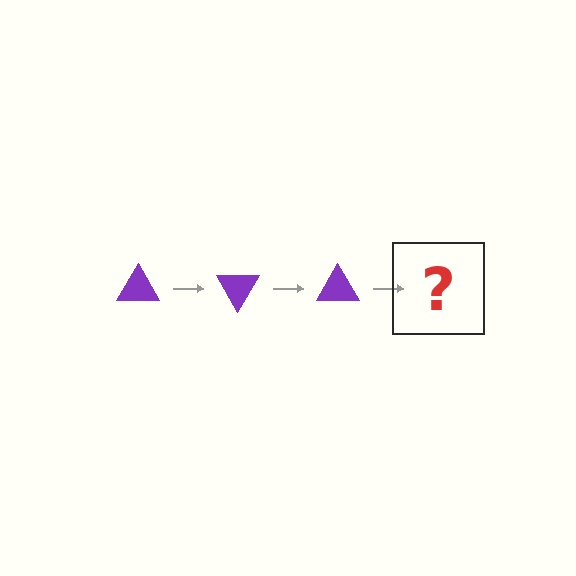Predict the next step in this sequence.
The next step is a purple triangle rotated 180 degrees.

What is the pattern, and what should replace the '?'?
The pattern is that the triangle rotates 60 degrees each step. The '?' should be a purple triangle rotated 180 degrees.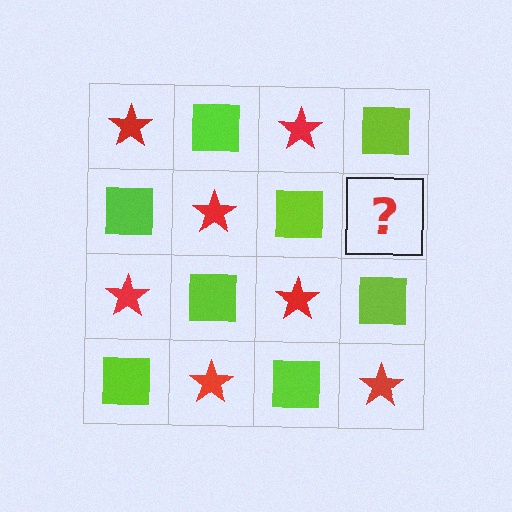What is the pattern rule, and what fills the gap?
The rule is that it alternates red star and lime square in a checkerboard pattern. The gap should be filled with a red star.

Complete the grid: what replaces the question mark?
The question mark should be replaced with a red star.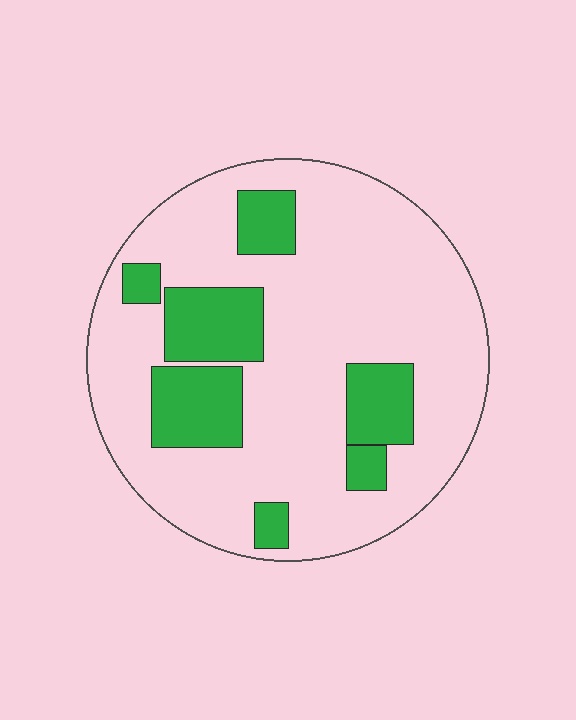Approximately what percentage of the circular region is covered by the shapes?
Approximately 25%.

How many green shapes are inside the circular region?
7.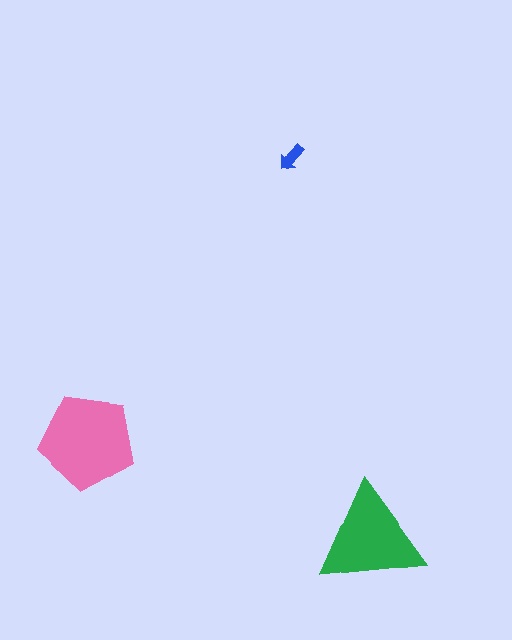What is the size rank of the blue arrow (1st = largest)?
3rd.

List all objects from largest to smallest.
The pink pentagon, the green triangle, the blue arrow.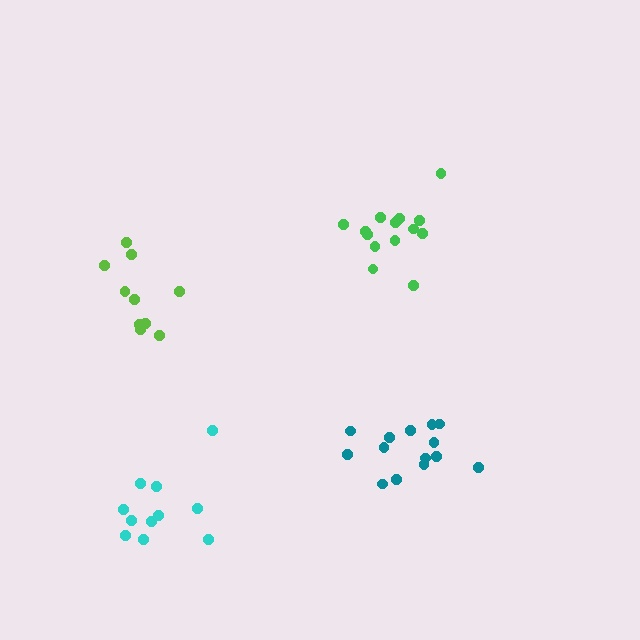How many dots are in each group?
Group 1: 14 dots, Group 2: 10 dots, Group 3: 14 dots, Group 4: 11 dots (49 total).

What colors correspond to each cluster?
The clusters are colored: green, lime, teal, cyan.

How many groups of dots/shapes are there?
There are 4 groups.